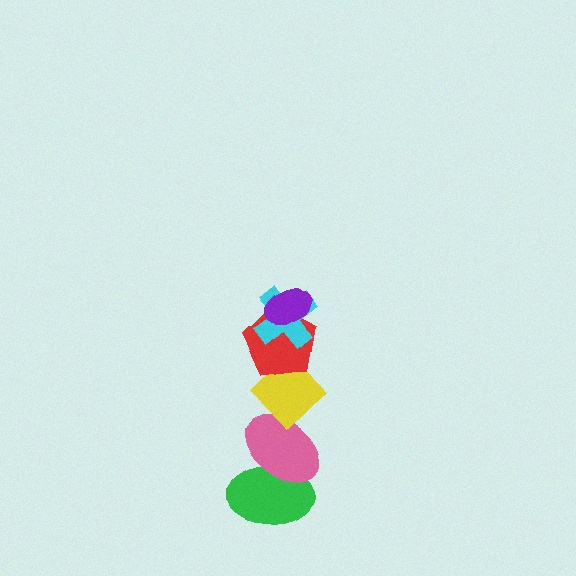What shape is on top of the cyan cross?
The purple ellipse is on top of the cyan cross.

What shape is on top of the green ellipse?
The pink ellipse is on top of the green ellipse.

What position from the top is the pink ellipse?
The pink ellipse is 5th from the top.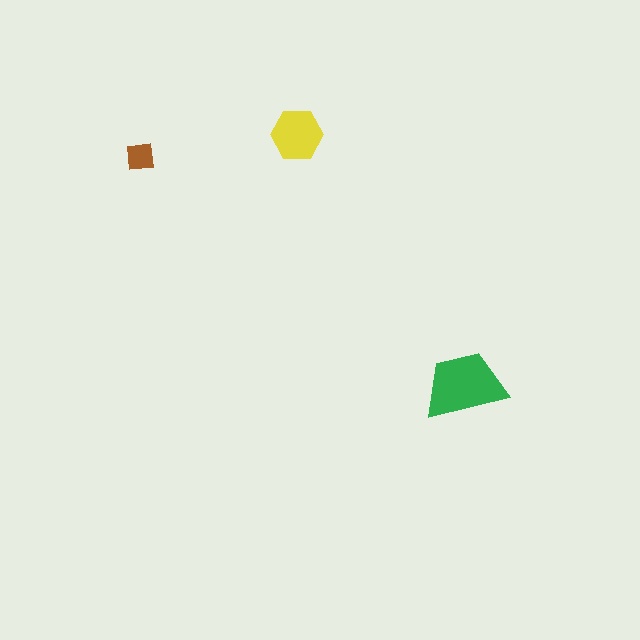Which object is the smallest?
The brown square.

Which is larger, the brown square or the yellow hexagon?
The yellow hexagon.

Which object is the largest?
The green trapezoid.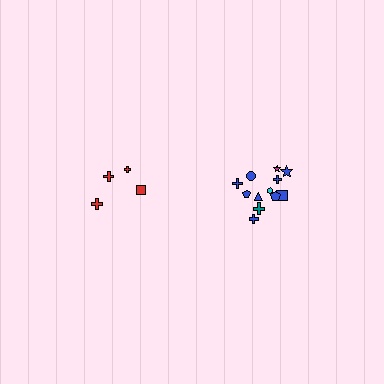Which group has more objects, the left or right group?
The right group.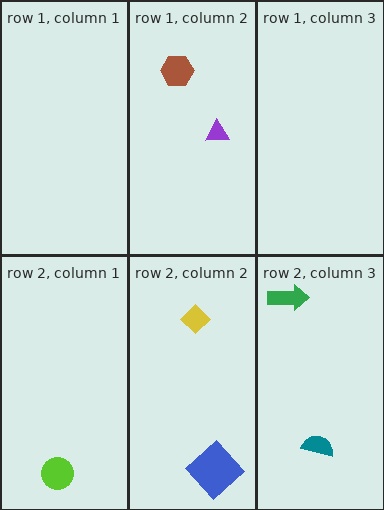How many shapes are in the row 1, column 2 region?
2.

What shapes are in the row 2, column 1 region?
The lime circle.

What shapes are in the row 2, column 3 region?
The green arrow, the teal semicircle.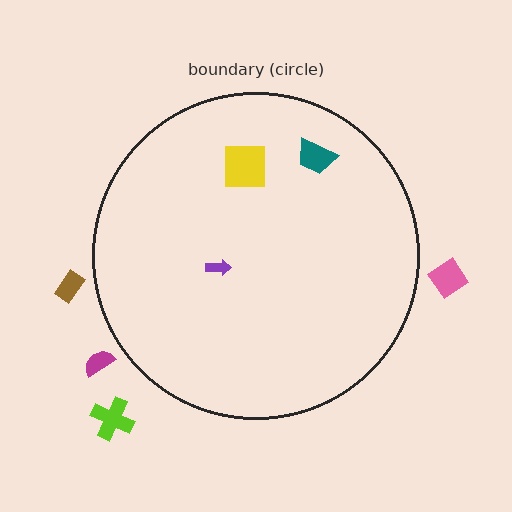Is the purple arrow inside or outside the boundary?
Inside.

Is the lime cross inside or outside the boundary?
Outside.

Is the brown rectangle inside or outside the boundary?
Outside.